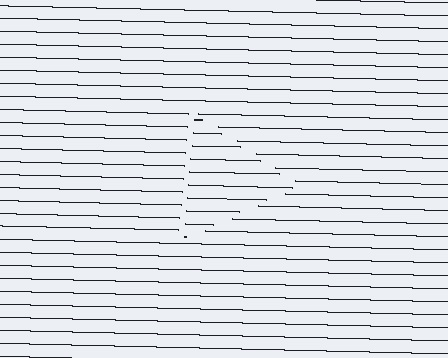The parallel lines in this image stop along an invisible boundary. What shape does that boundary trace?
An illusory triangle. The interior of the shape contains the same grating, shifted by half a period — the contour is defined by the phase discontinuity where line-ends from the inner and outer gratings abut.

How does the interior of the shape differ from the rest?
The interior of the shape contains the same grating, shifted by half a period — the contour is defined by the phase discontinuity where line-ends from the inner and outer gratings abut.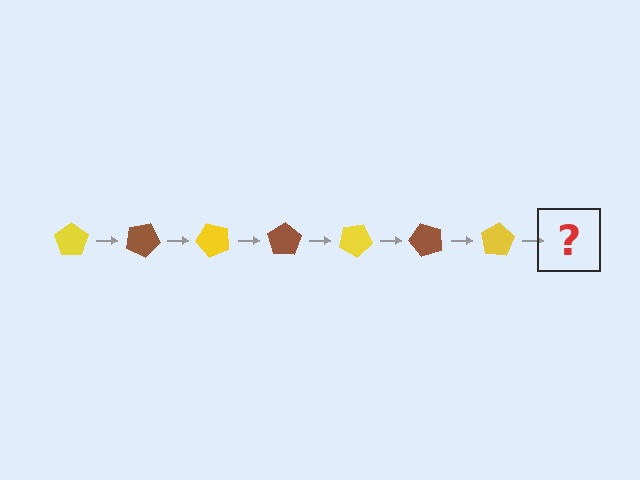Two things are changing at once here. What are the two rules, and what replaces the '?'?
The two rules are that it rotates 25 degrees each step and the color cycles through yellow and brown. The '?' should be a brown pentagon, rotated 175 degrees from the start.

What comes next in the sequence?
The next element should be a brown pentagon, rotated 175 degrees from the start.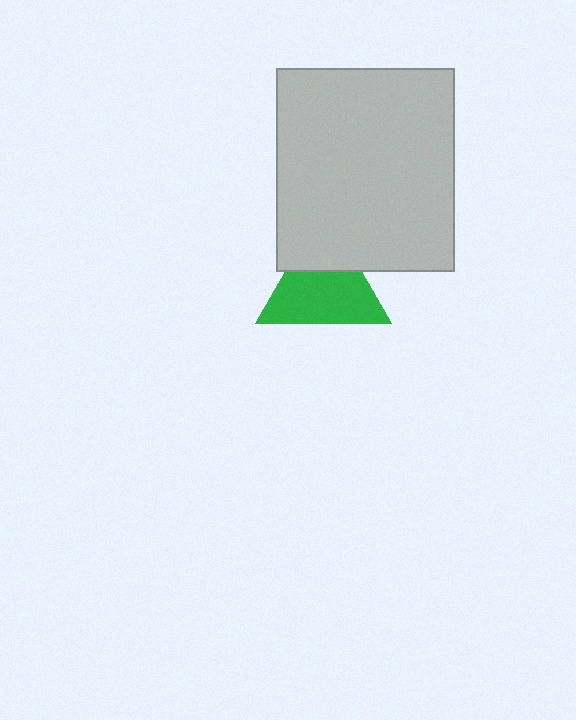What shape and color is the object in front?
The object in front is a light gray rectangle.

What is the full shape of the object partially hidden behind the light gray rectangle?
The partially hidden object is a green triangle.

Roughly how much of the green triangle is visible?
Most of it is visible (roughly 68%).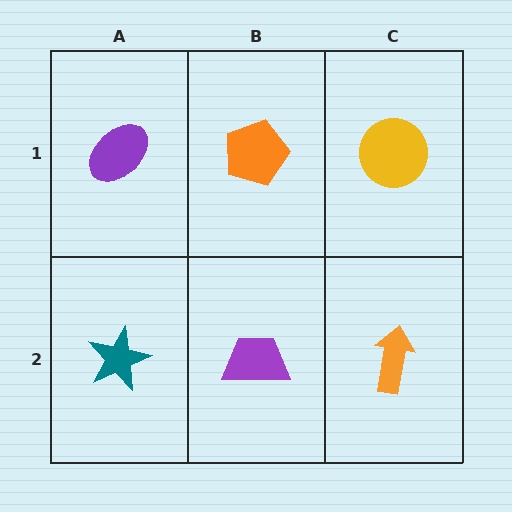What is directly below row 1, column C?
An orange arrow.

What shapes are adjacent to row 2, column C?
A yellow circle (row 1, column C), a purple trapezoid (row 2, column B).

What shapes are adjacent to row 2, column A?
A purple ellipse (row 1, column A), a purple trapezoid (row 2, column B).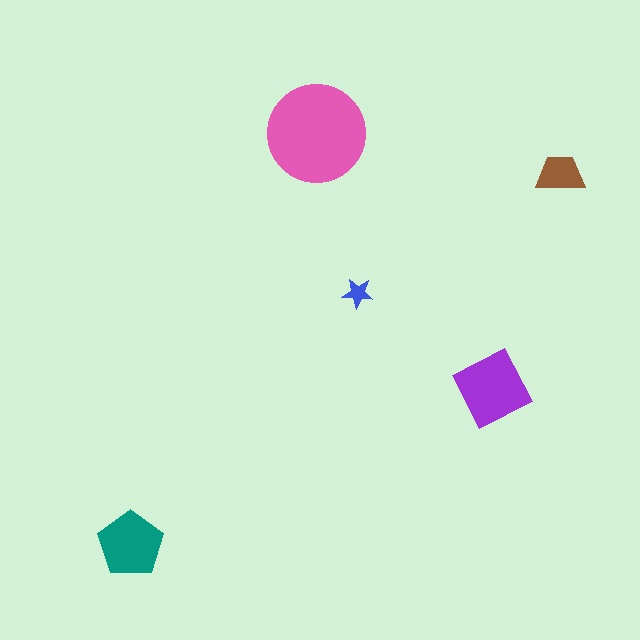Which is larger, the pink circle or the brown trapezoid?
The pink circle.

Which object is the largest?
The pink circle.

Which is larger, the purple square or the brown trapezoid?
The purple square.